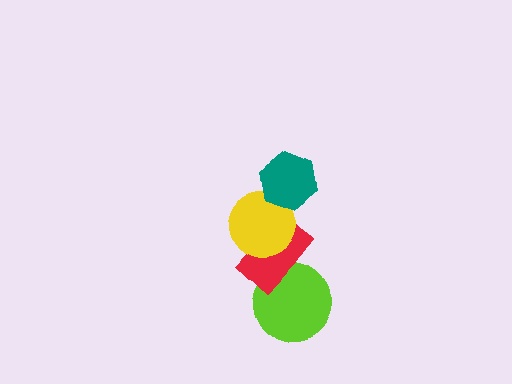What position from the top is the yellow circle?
The yellow circle is 2nd from the top.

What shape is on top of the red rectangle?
The yellow circle is on top of the red rectangle.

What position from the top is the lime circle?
The lime circle is 4th from the top.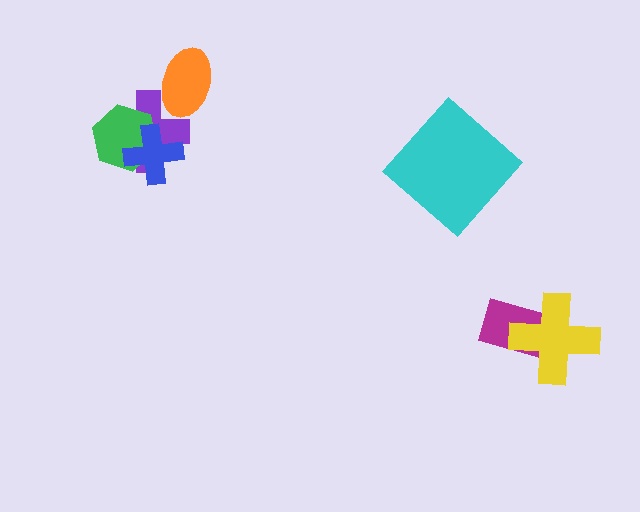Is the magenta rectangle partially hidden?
Yes, it is partially covered by another shape.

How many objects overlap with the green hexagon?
2 objects overlap with the green hexagon.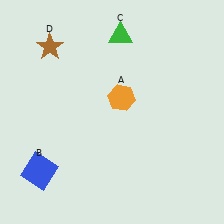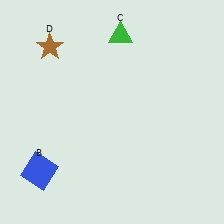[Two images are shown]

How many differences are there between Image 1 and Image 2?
There is 1 difference between the two images.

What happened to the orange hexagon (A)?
The orange hexagon (A) was removed in Image 2. It was in the top-right area of Image 1.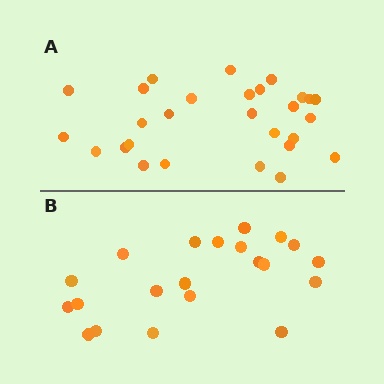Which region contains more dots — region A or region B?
Region A (the top region) has more dots.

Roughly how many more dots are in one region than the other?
Region A has roughly 8 or so more dots than region B.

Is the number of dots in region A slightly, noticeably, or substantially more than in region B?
Region A has noticeably more, but not dramatically so. The ratio is roughly 1.3 to 1.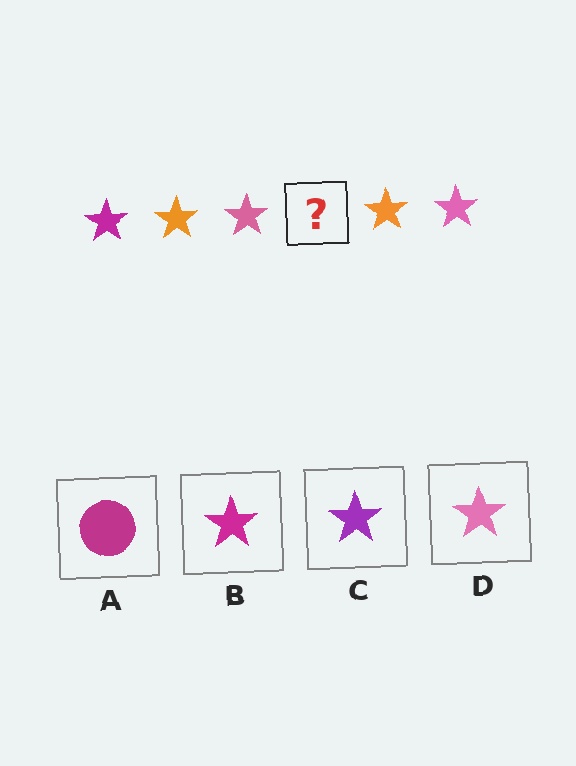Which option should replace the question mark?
Option B.